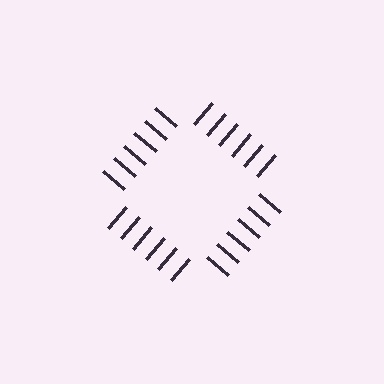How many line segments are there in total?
24 — 6 along each of the 4 edges.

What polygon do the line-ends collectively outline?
An illusory square — the line segments terminate on its edges but no continuous stroke is drawn.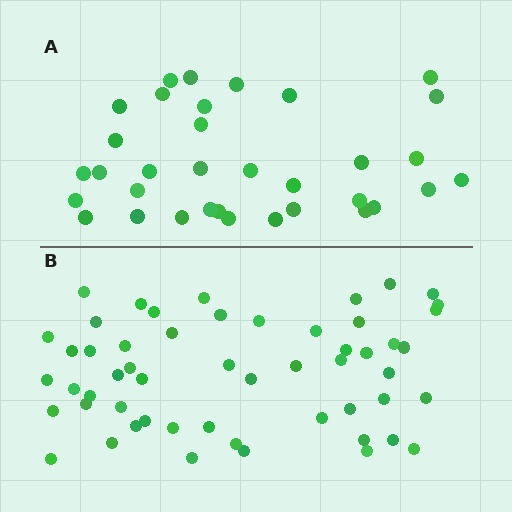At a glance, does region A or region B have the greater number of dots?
Region B (the bottom region) has more dots.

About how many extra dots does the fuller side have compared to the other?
Region B has approximately 20 more dots than region A.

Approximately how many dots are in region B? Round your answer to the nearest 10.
About 50 dots. (The exact count is 54, which rounds to 50.)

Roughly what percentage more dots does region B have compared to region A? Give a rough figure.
About 60% more.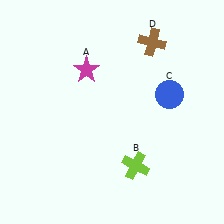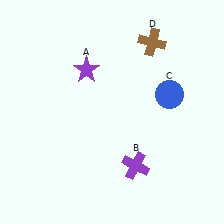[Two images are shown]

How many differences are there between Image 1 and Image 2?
There are 2 differences between the two images.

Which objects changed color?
A changed from magenta to purple. B changed from lime to purple.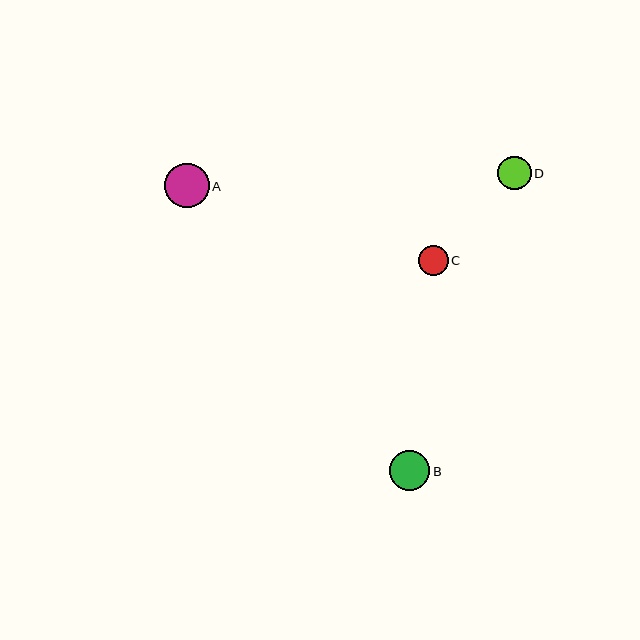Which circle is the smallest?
Circle C is the smallest with a size of approximately 30 pixels.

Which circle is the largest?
Circle A is the largest with a size of approximately 45 pixels.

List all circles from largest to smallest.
From largest to smallest: A, B, D, C.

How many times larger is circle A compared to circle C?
Circle A is approximately 1.5 times the size of circle C.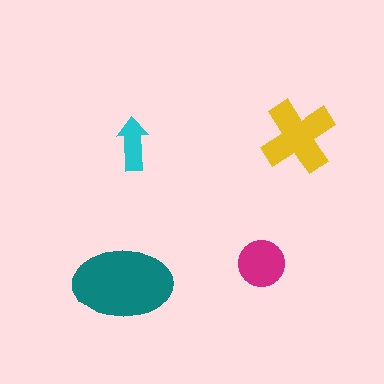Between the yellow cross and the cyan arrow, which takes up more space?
The yellow cross.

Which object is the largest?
The teal ellipse.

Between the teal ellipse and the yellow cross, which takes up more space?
The teal ellipse.